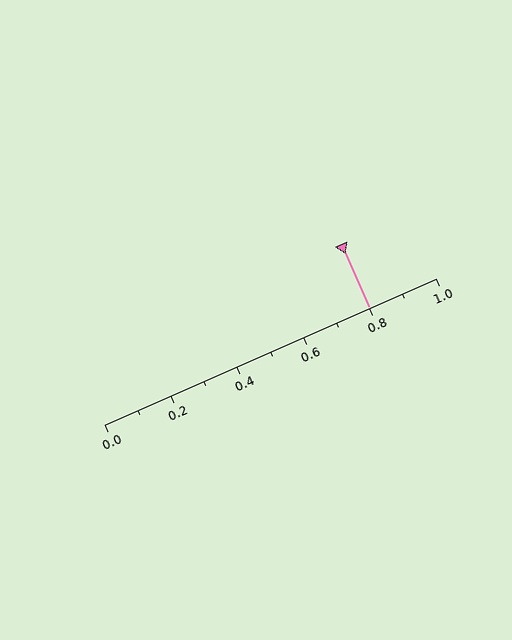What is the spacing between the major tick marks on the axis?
The major ticks are spaced 0.2 apart.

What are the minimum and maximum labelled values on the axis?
The axis runs from 0.0 to 1.0.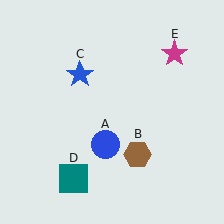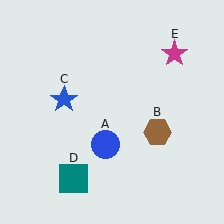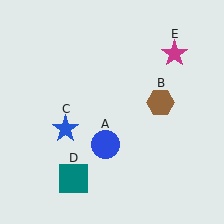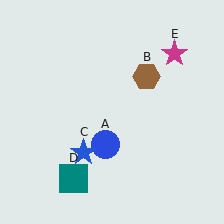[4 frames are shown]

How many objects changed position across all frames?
2 objects changed position: brown hexagon (object B), blue star (object C).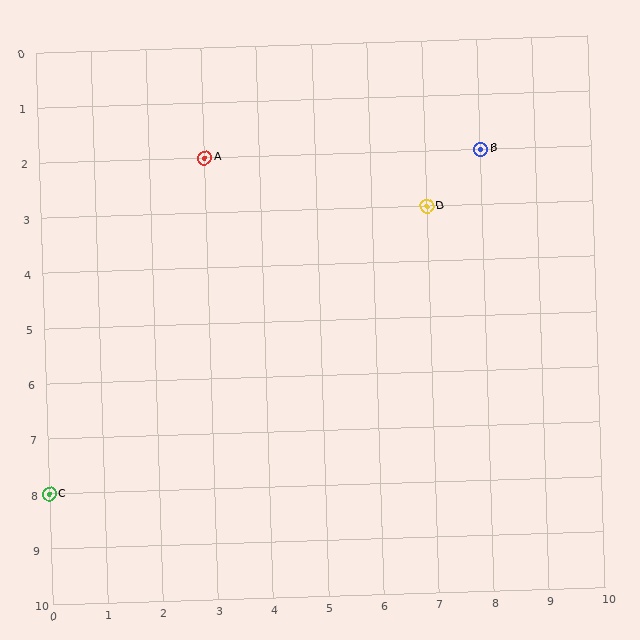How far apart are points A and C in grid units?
Points A and C are 3 columns and 6 rows apart (about 6.7 grid units diagonally).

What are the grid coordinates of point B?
Point B is at grid coordinates (8, 2).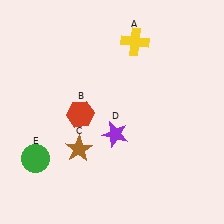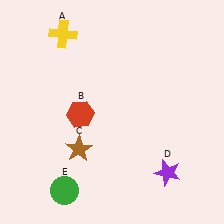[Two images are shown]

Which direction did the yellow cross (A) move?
The yellow cross (A) moved left.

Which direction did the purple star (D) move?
The purple star (D) moved right.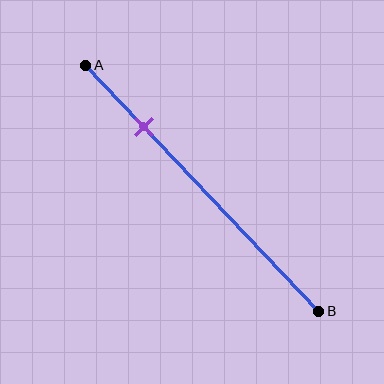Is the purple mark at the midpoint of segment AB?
No, the mark is at about 25% from A, not at the 50% midpoint.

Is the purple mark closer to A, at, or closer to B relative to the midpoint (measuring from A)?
The purple mark is closer to point A than the midpoint of segment AB.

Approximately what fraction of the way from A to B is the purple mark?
The purple mark is approximately 25% of the way from A to B.